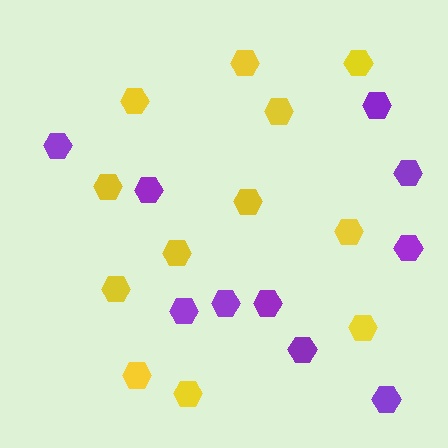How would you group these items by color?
There are 2 groups: one group of yellow hexagons (12) and one group of purple hexagons (10).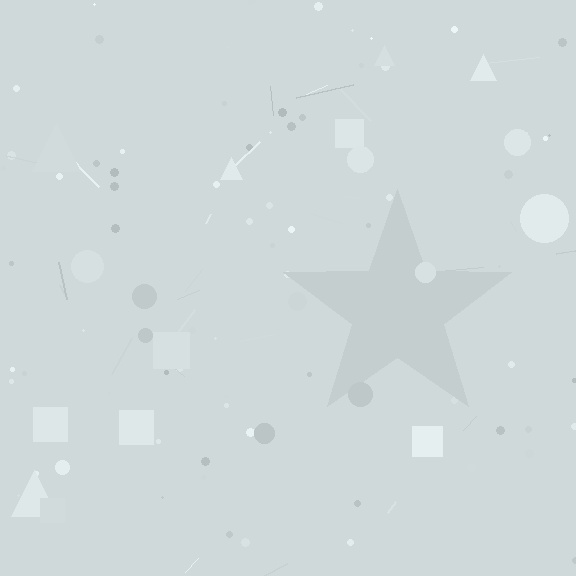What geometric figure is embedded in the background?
A star is embedded in the background.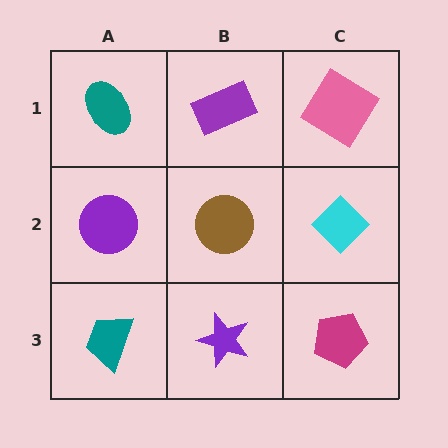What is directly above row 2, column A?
A teal ellipse.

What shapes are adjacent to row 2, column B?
A purple rectangle (row 1, column B), a purple star (row 3, column B), a purple circle (row 2, column A), a cyan diamond (row 2, column C).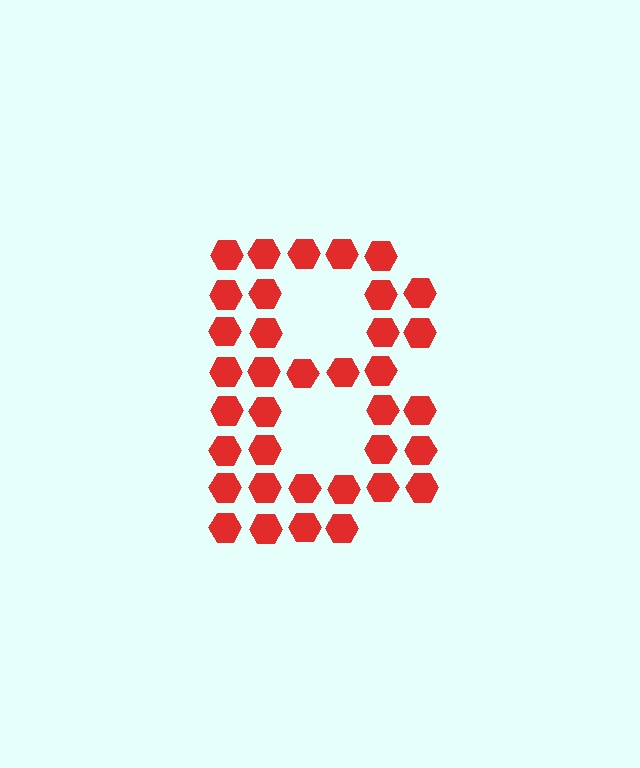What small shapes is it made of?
It is made of small hexagons.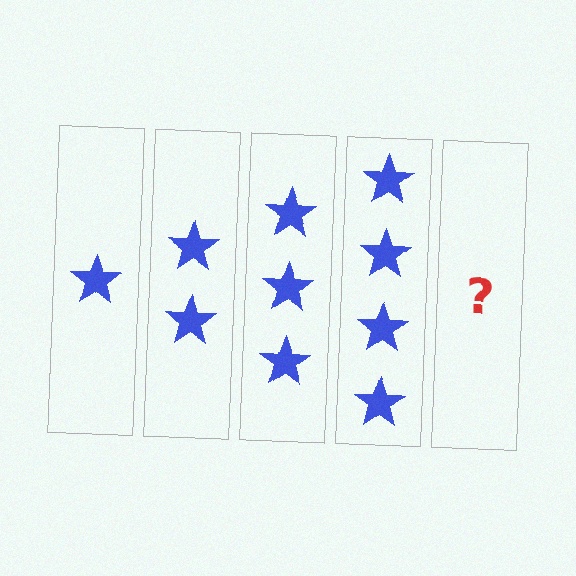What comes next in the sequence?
The next element should be 5 stars.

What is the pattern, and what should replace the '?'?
The pattern is that each step adds one more star. The '?' should be 5 stars.